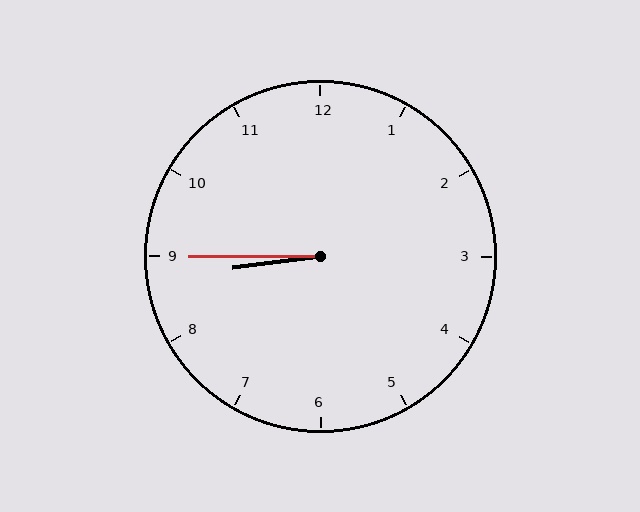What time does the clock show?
8:45.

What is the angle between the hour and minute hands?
Approximately 8 degrees.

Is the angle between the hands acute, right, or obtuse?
It is acute.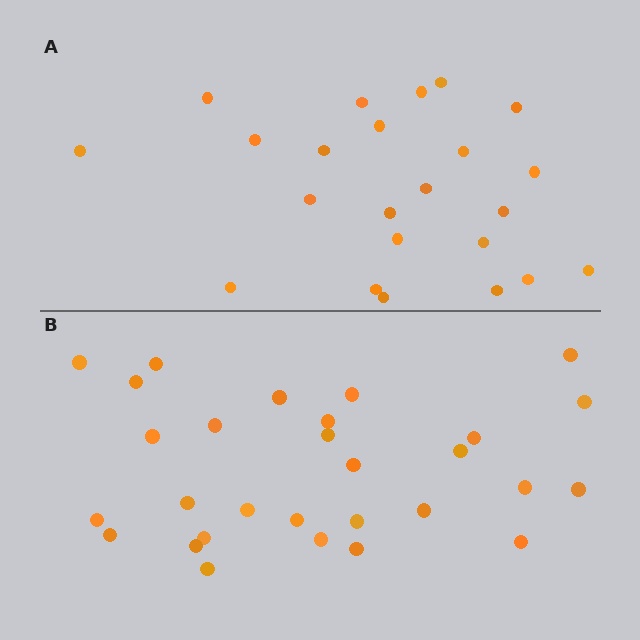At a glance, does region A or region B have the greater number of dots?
Region B (the bottom region) has more dots.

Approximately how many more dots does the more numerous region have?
Region B has about 6 more dots than region A.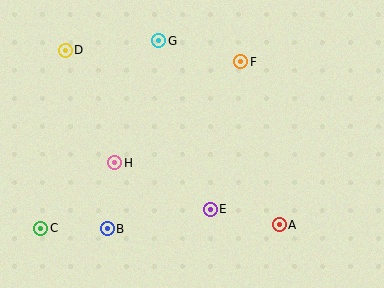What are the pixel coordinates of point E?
Point E is at (210, 209).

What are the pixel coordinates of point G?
Point G is at (159, 41).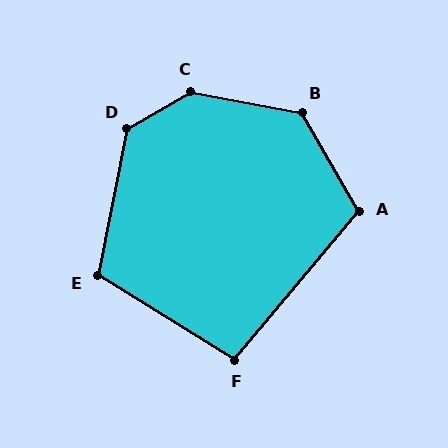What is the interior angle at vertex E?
Approximately 110 degrees (obtuse).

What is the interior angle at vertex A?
Approximately 110 degrees (obtuse).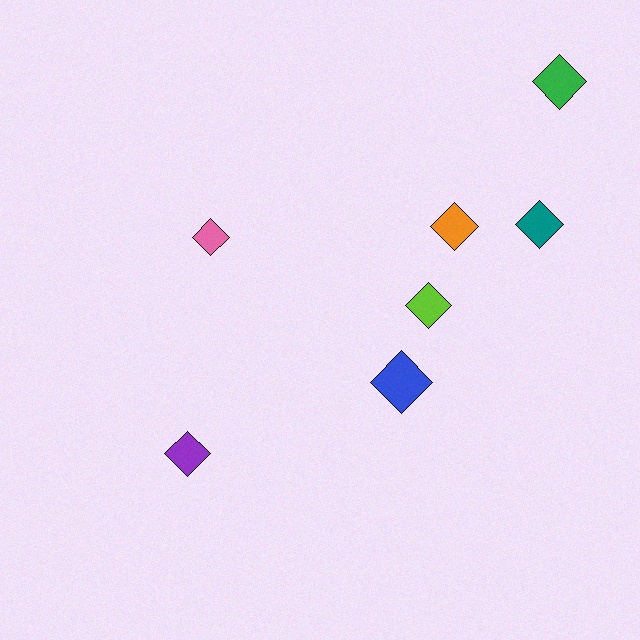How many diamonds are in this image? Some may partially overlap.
There are 7 diamonds.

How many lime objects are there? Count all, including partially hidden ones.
There is 1 lime object.